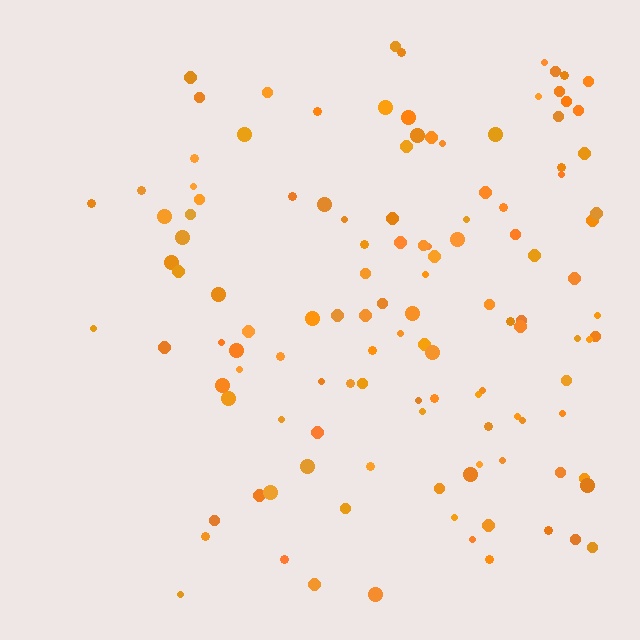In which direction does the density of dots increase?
From left to right, with the right side densest.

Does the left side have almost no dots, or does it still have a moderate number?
Still a moderate number, just noticeably fewer than the right.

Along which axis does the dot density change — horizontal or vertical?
Horizontal.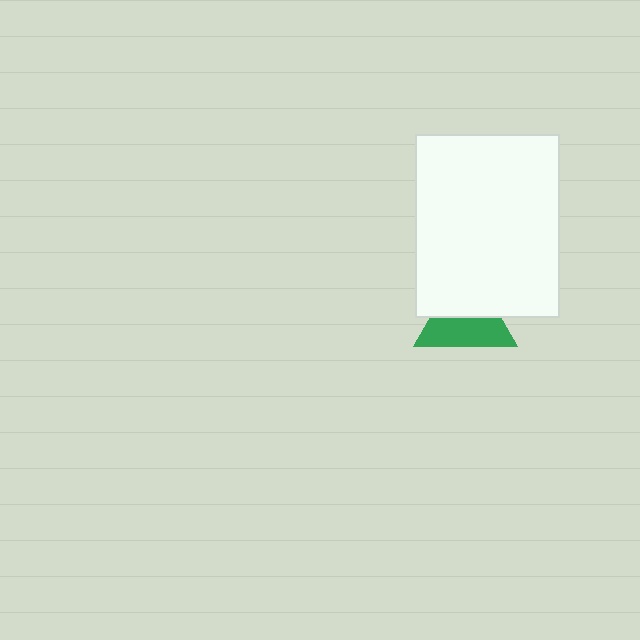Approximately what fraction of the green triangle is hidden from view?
Roughly 45% of the green triangle is hidden behind the white rectangle.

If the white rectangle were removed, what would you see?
You would see the complete green triangle.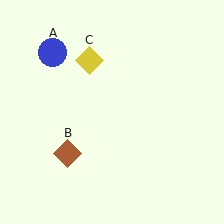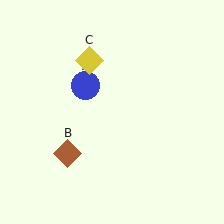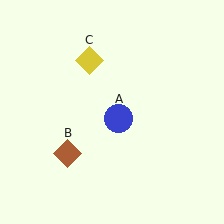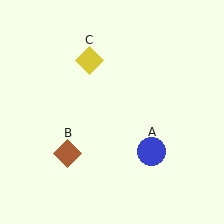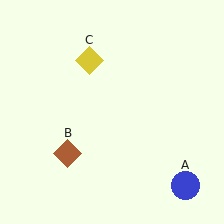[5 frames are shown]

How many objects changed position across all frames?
1 object changed position: blue circle (object A).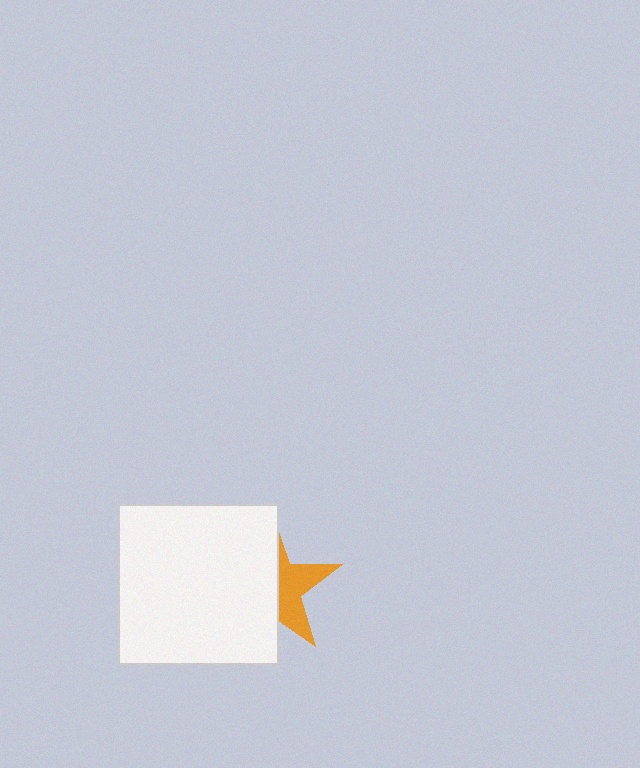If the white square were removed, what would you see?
You would see the complete orange star.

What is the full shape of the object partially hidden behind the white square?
The partially hidden object is an orange star.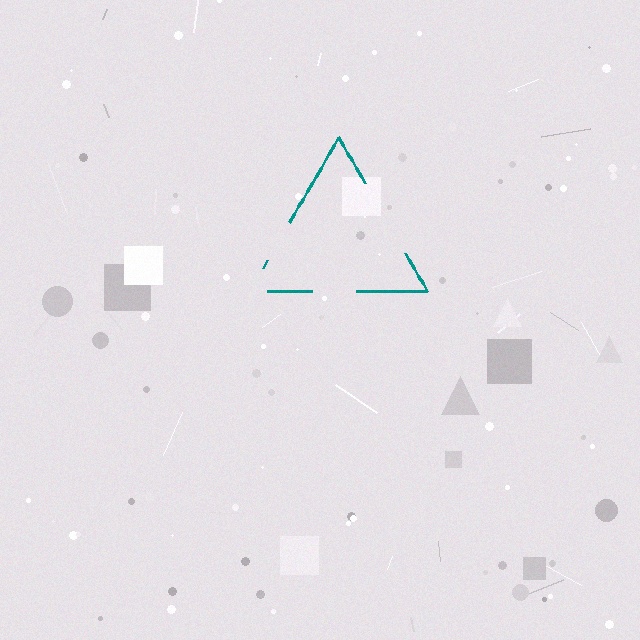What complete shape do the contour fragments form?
The contour fragments form a triangle.